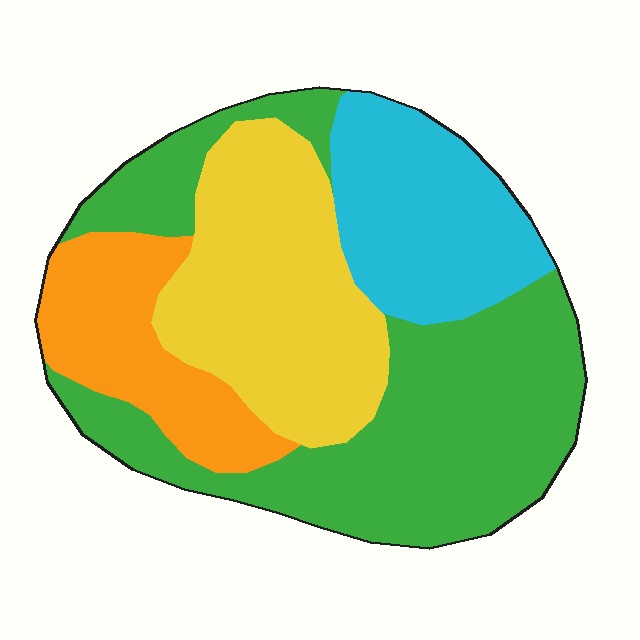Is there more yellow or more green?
Green.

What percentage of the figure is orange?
Orange takes up about one sixth (1/6) of the figure.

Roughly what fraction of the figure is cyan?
Cyan takes up about one fifth (1/5) of the figure.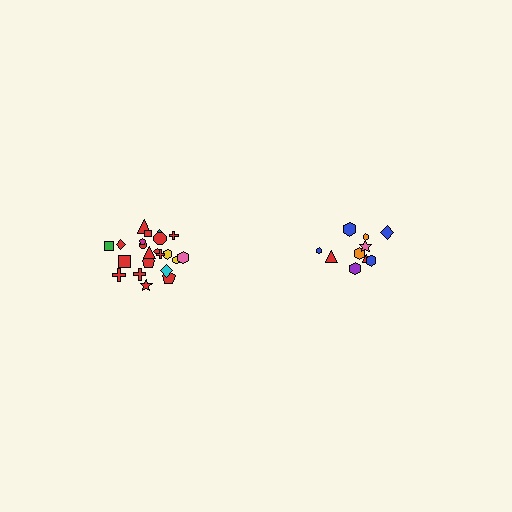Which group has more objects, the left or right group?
The left group.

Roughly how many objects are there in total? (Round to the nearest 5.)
Roughly 30 objects in total.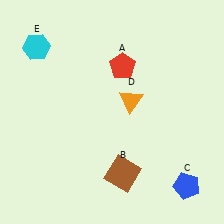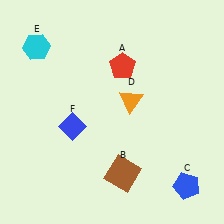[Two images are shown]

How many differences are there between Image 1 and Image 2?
There is 1 difference between the two images.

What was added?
A blue diamond (F) was added in Image 2.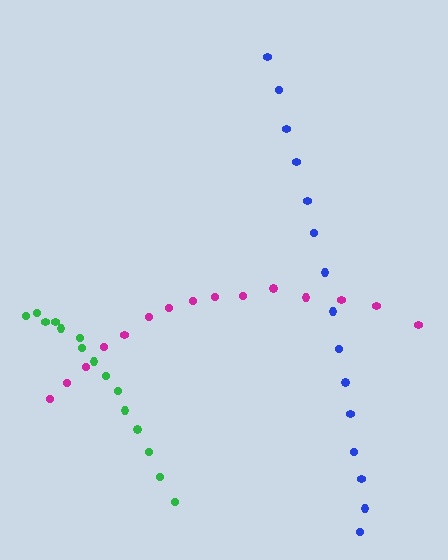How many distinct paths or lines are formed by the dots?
There are 3 distinct paths.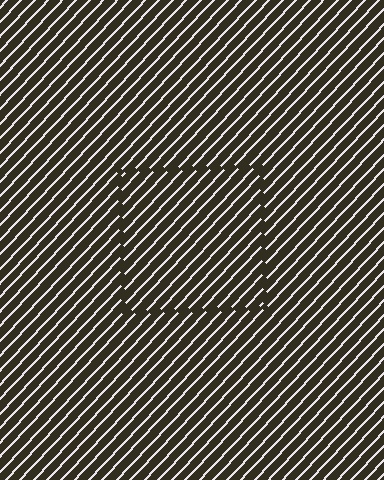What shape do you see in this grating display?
An illusory square. The interior of the shape contains the same grating, shifted by half a period — the contour is defined by the phase discontinuity where line-ends from the inner and outer gratings abut.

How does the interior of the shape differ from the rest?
The interior of the shape contains the same grating, shifted by half a period — the contour is defined by the phase discontinuity where line-ends from the inner and outer gratings abut.